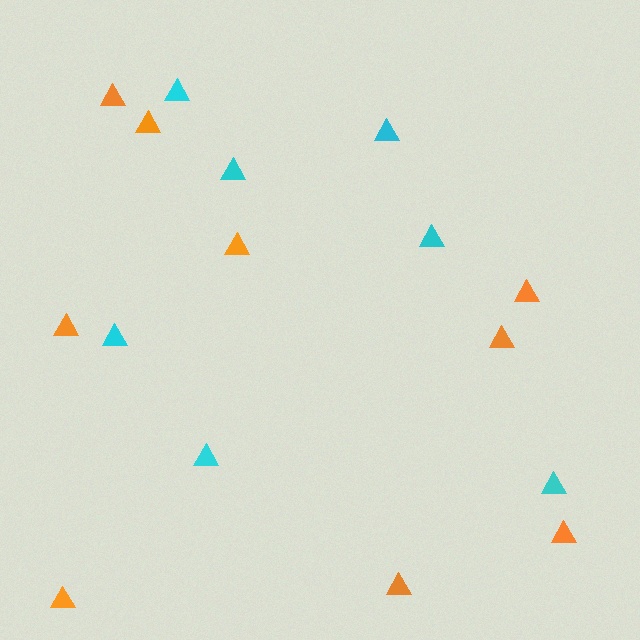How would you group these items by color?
There are 2 groups: one group of cyan triangles (7) and one group of orange triangles (9).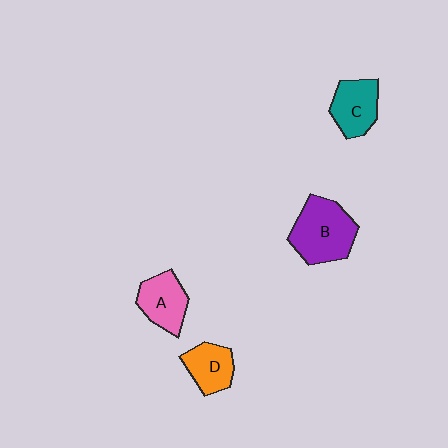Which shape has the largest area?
Shape B (purple).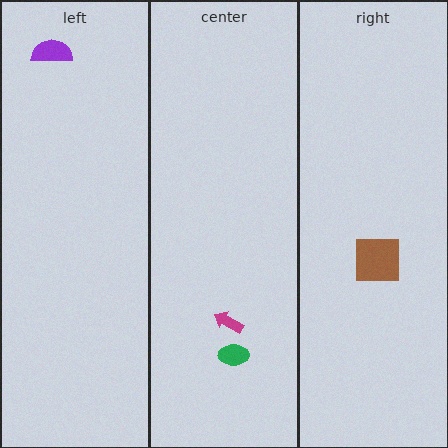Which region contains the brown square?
The right region.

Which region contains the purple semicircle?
The left region.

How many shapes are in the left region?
1.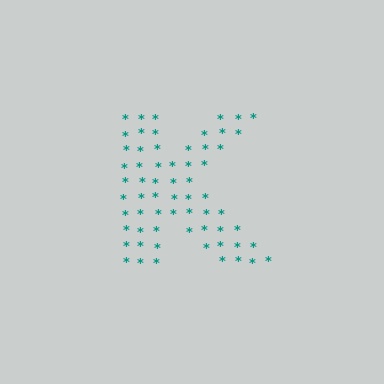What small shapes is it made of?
It is made of small asterisks.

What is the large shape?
The large shape is the letter K.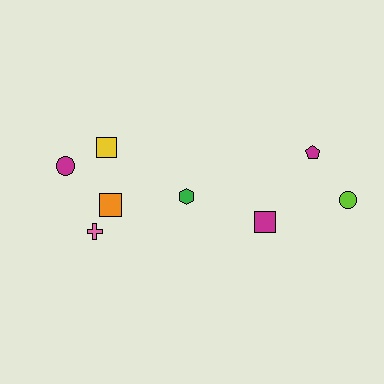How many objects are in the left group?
There are 5 objects.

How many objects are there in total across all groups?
There are 8 objects.